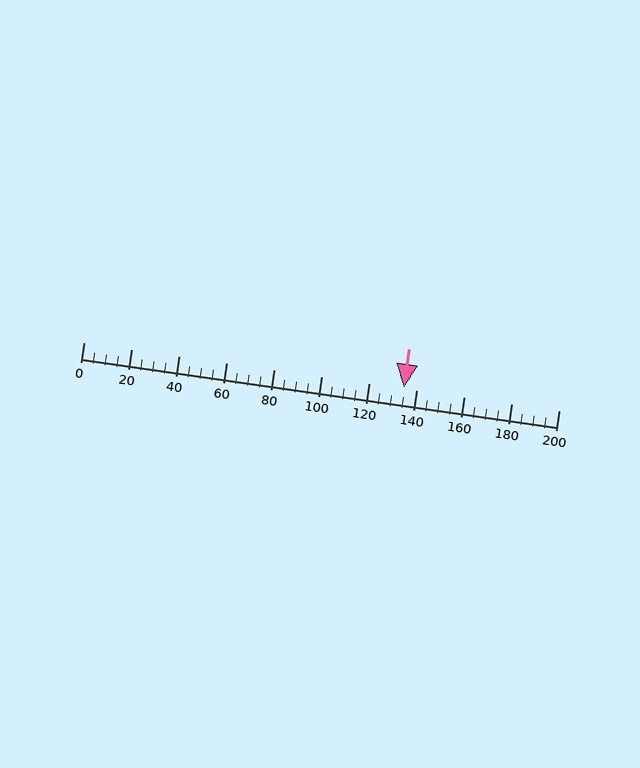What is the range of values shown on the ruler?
The ruler shows values from 0 to 200.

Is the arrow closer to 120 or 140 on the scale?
The arrow is closer to 140.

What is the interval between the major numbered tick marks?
The major tick marks are spaced 20 units apart.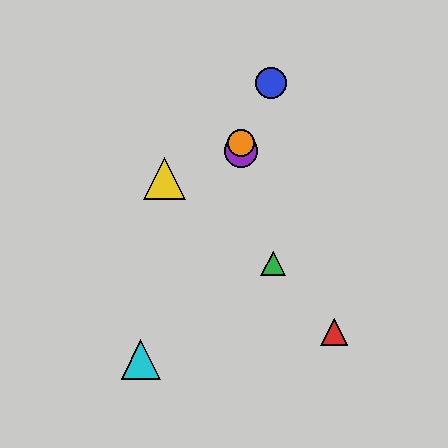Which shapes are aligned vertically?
The purple circle, the orange circle are aligned vertically.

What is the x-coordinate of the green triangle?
The green triangle is at x≈273.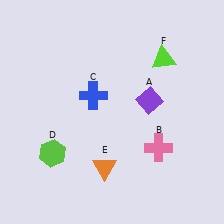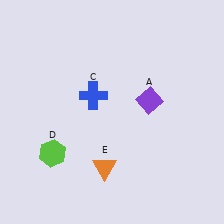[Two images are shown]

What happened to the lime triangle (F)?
The lime triangle (F) was removed in Image 2. It was in the top-right area of Image 1.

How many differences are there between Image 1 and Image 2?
There are 2 differences between the two images.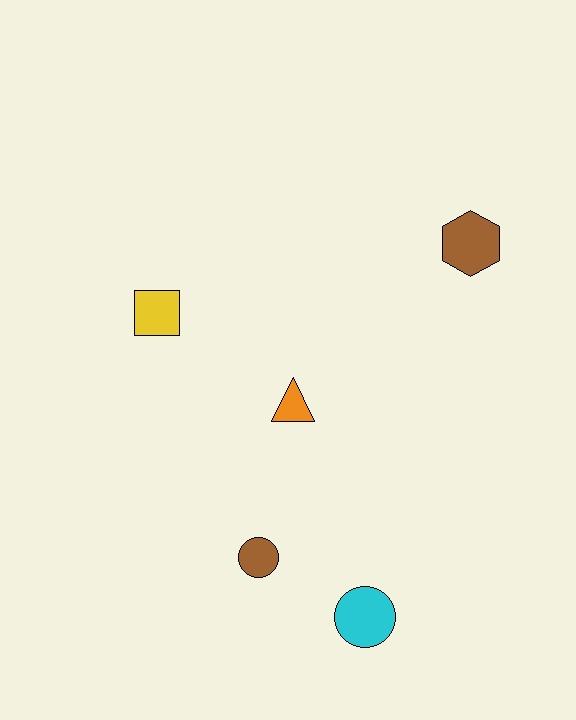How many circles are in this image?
There are 2 circles.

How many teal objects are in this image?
There are no teal objects.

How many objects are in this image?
There are 5 objects.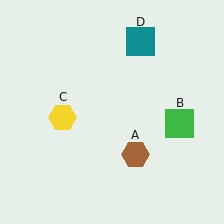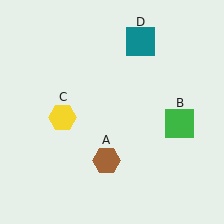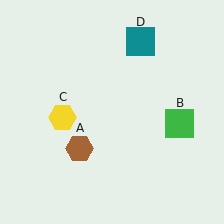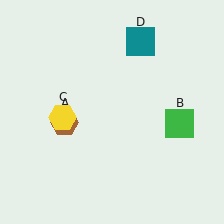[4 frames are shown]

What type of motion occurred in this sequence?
The brown hexagon (object A) rotated clockwise around the center of the scene.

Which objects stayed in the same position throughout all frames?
Green square (object B) and yellow hexagon (object C) and teal square (object D) remained stationary.